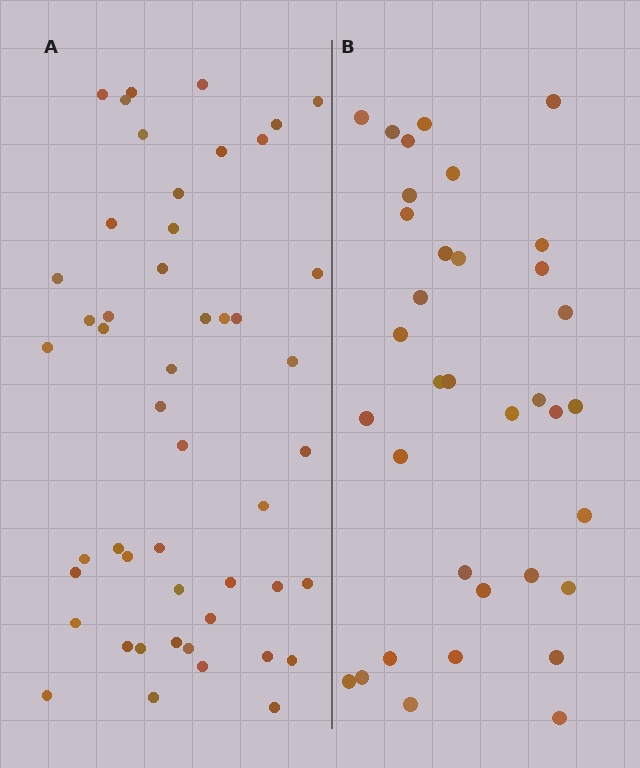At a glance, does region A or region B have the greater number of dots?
Region A (the left region) has more dots.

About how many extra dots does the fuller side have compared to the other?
Region A has approximately 15 more dots than region B.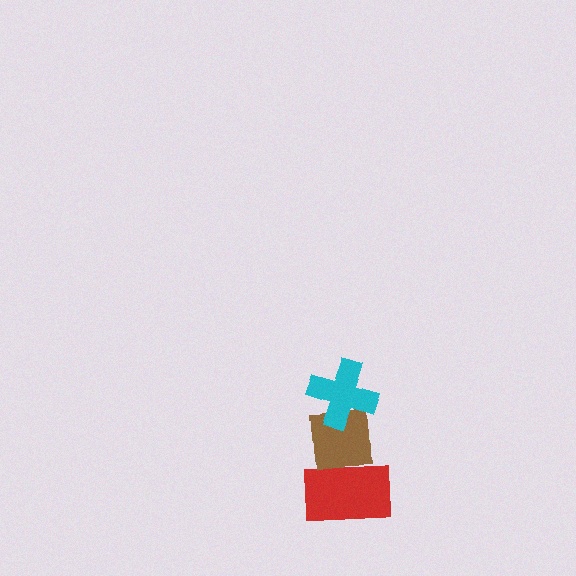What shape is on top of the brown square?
The cyan cross is on top of the brown square.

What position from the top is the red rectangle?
The red rectangle is 3rd from the top.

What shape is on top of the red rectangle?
The brown square is on top of the red rectangle.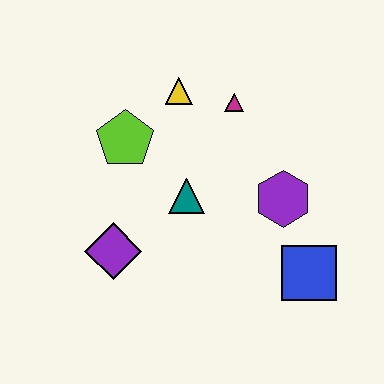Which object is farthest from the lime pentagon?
The blue square is farthest from the lime pentagon.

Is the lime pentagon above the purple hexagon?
Yes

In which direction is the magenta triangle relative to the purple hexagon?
The magenta triangle is above the purple hexagon.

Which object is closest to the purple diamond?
The teal triangle is closest to the purple diamond.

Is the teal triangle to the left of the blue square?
Yes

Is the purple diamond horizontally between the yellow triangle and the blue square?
No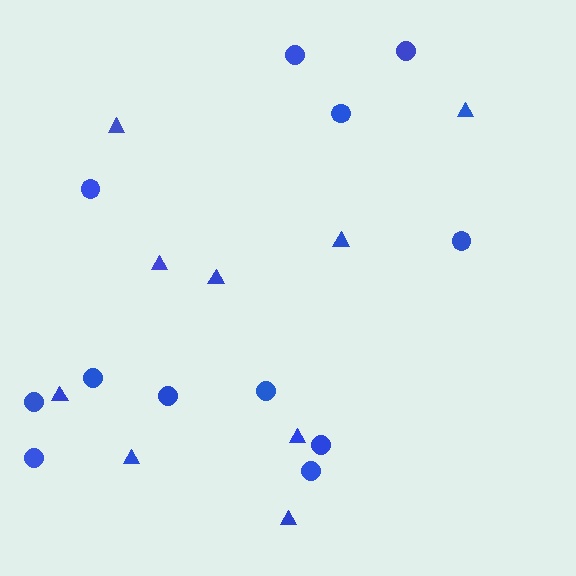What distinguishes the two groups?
There are 2 groups: one group of circles (12) and one group of triangles (9).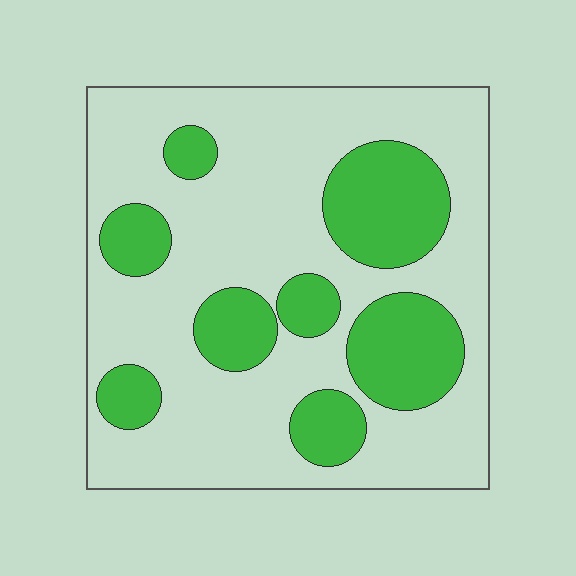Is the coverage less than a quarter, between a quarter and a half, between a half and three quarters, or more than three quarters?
Between a quarter and a half.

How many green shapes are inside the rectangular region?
8.